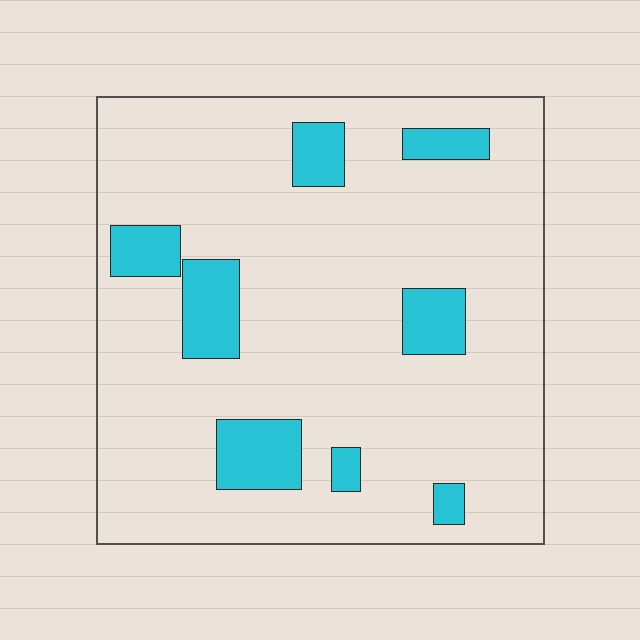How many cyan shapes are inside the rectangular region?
8.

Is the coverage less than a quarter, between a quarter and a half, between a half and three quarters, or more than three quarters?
Less than a quarter.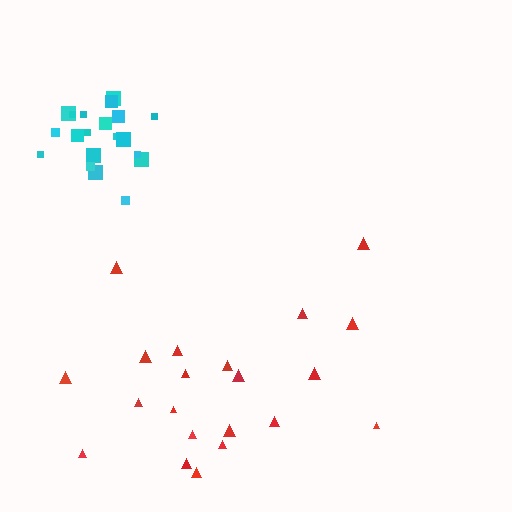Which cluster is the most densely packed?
Cyan.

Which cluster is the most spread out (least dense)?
Red.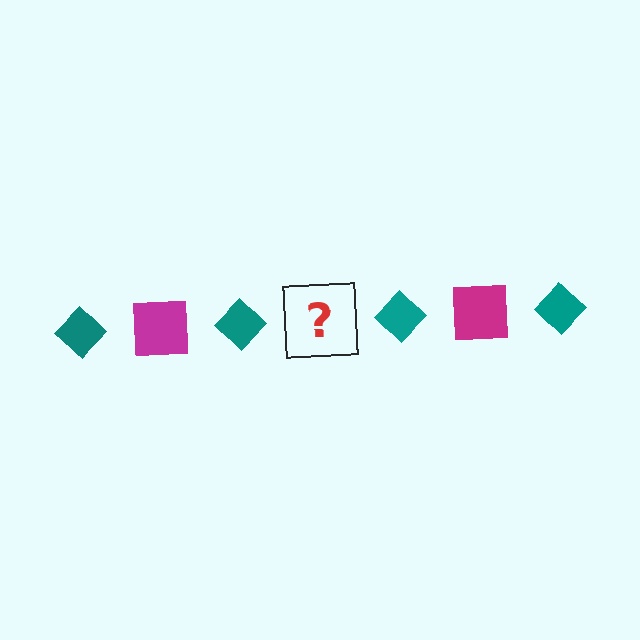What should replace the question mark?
The question mark should be replaced with a magenta square.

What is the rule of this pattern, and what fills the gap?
The rule is that the pattern alternates between teal diamond and magenta square. The gap should be filled with a magenta square.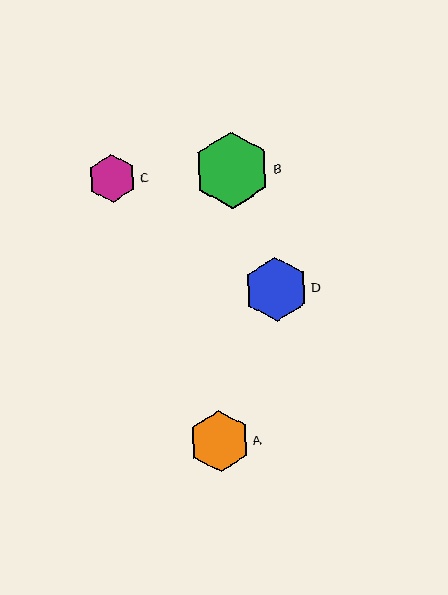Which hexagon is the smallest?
Hexagon C is the smallest with a size of approximately 48 pixels.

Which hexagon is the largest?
Hexagon B is the largest with a size of approximately 77 pixels.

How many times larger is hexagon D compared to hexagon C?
Hexagon D is approximately 1.3 times the size of hexagon C.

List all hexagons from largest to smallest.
From largest to smallest: B, D, A, C.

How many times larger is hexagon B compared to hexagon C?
Hexagon B is approximately 1.6 times the size of hexagon C.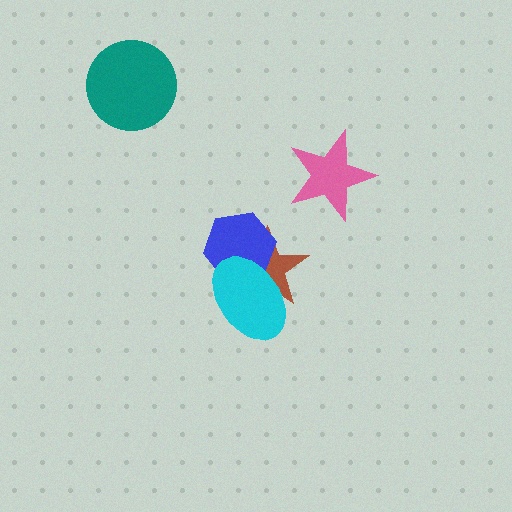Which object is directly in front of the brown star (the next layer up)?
The blue hexagon is directly in front of the brown star.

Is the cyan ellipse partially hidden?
No, no other shape covers it.